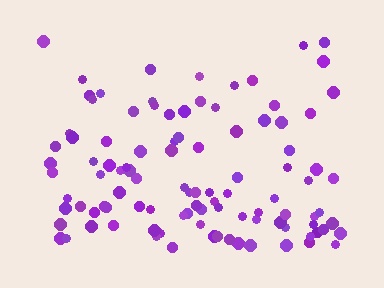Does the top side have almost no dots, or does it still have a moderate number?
Still a moderate number, just noticeably fewer than the bottom.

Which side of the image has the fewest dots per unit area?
The top.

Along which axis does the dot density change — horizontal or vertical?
Vertical.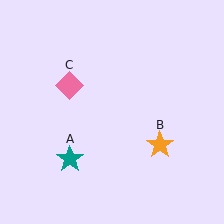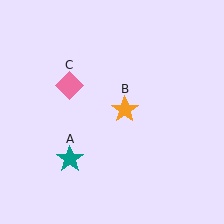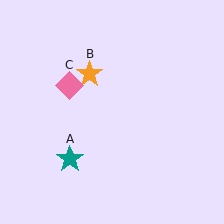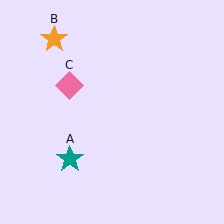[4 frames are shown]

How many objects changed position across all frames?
1 object changed position: orange star (object B).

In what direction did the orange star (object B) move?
The orange star (object B) moved up and to the left.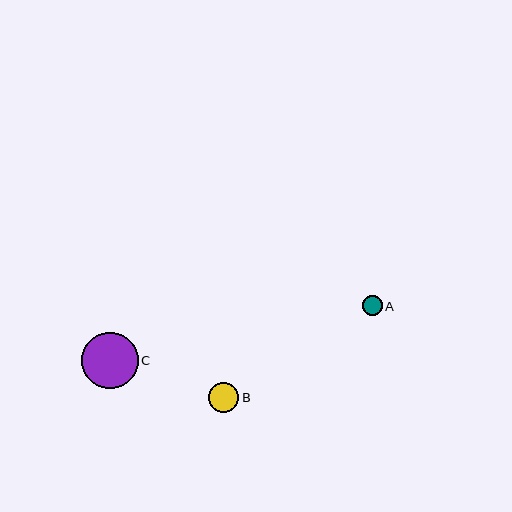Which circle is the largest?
Circle C is the largest with a size of approximately 56 pixels.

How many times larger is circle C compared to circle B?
Circle C is approximately 1.9 times the size of circle B.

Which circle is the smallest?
Circle A is the smallest with a size of approximately 20 pixels.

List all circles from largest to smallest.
From largest to smallest: C, B, A.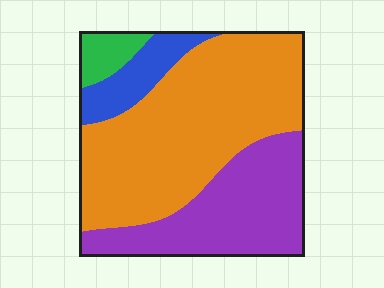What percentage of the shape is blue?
Blue takes up about one tenth (1/10) of the shape.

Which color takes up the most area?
Orange, at roughly 55%.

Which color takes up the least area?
Green, at roughly 5%.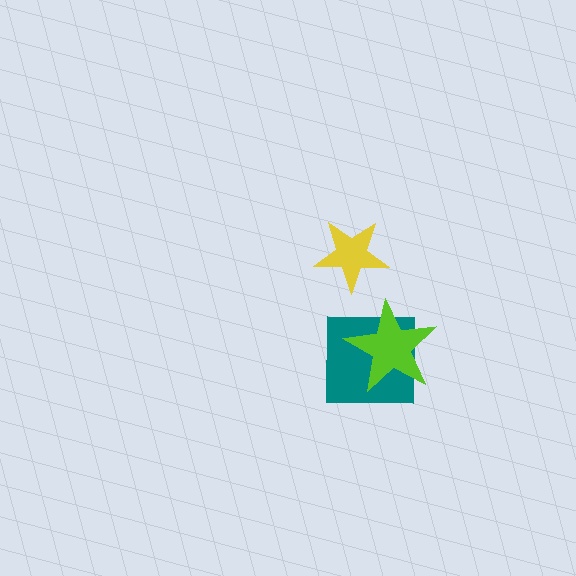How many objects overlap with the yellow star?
0 objects overlap with the yellow star.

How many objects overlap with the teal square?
1 object overlaps with the teal square.